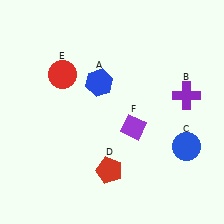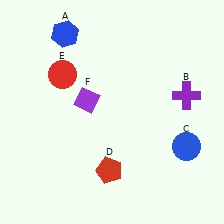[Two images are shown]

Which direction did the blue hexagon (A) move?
The blue hexagon (A) moved up.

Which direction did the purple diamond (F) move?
The purple diamond (F) moved left.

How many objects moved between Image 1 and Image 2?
2 objects moved between the two images.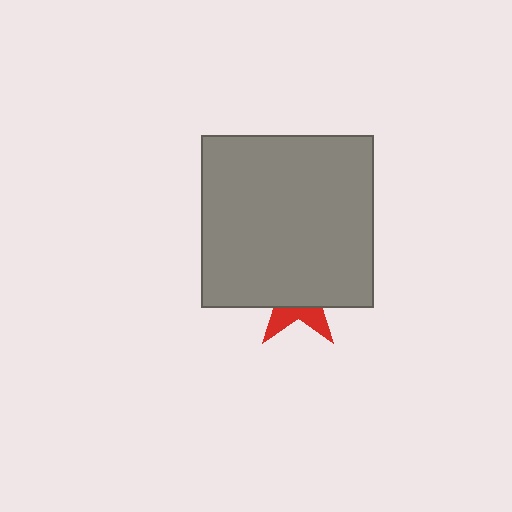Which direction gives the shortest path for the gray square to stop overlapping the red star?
Moving up gives the shortest separation.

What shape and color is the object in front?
The object in front is a gray square.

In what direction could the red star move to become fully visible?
The red star could move down. That would shift it out from behind the gray square entirely.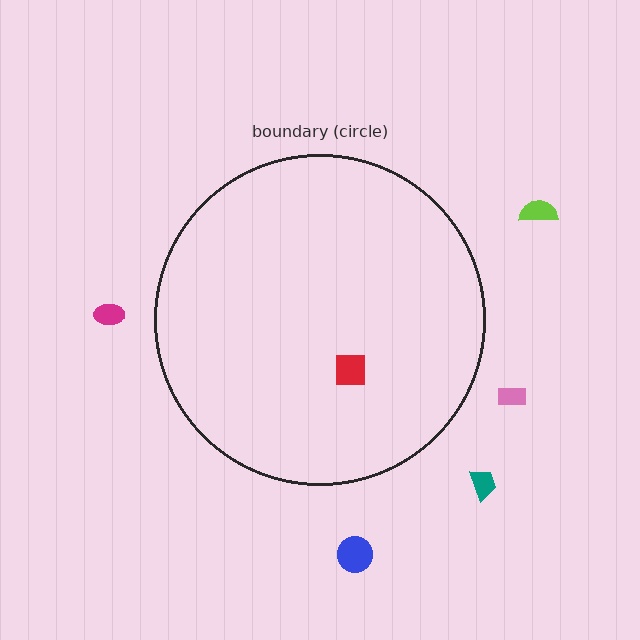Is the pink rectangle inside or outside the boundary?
Outside.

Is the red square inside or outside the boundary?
Inside.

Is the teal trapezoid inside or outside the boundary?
Outside.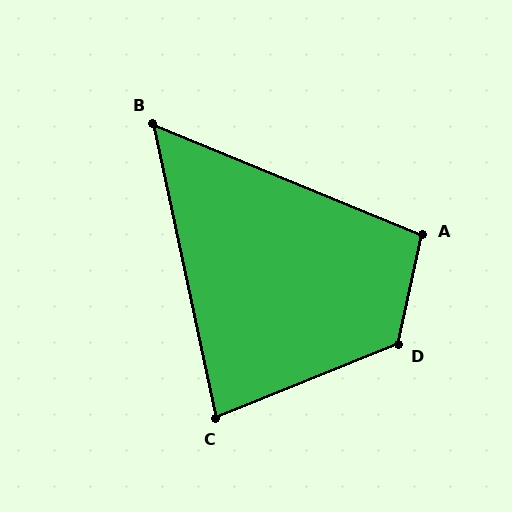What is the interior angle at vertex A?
Approximately 100 degrees (obtuse).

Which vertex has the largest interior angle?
D, at approximately 124 degrees.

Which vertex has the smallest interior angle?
B, at approximately 56 degrees.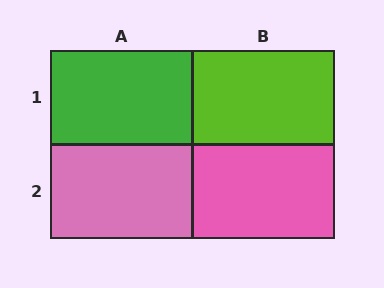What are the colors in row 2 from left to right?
Pink, pink.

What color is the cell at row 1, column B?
Lime.